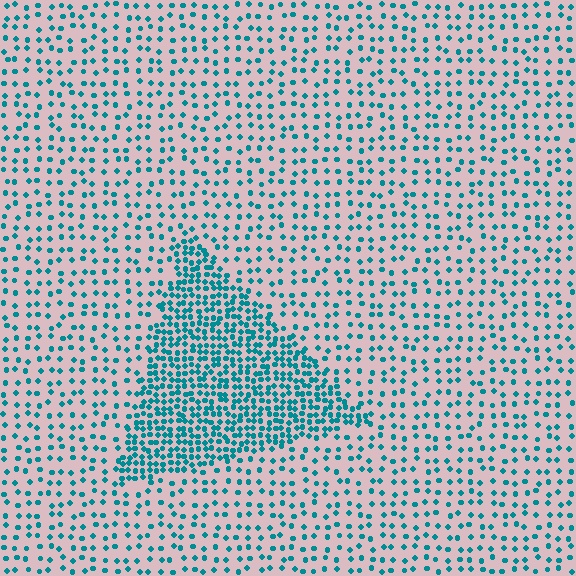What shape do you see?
I see a triangle.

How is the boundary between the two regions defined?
The boundary is defined by a change in element density (approximately 2.5x ratio). All elements are the same color, size, and shape.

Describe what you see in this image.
The image contains small teal elements arranged at two different densities. A triangle-shaped region is visible where the elements are more densely packed than the surrounding area.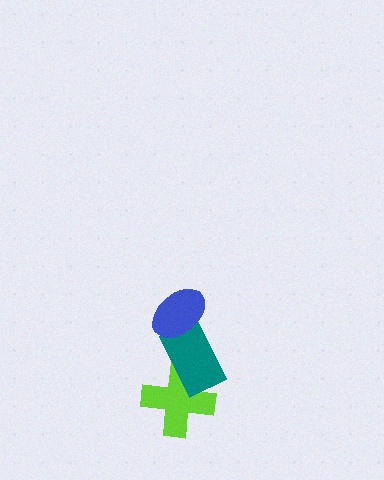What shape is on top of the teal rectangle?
The blue ellipse is on top of the teal rectangle.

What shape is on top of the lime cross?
The teal rectangle is on top of the lime cross.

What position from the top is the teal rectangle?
The teal rectangle is 2nd from the top.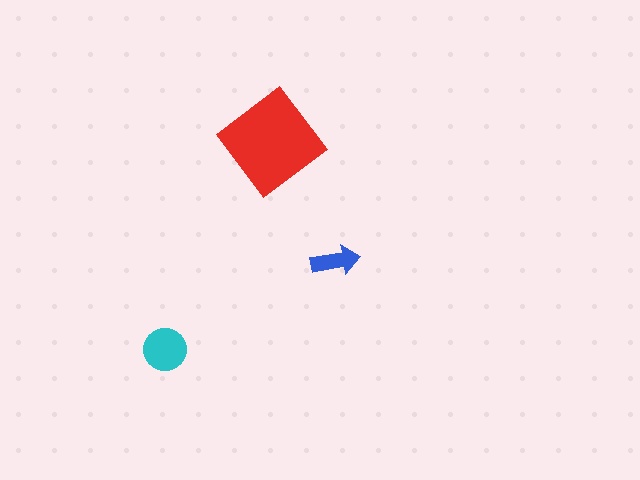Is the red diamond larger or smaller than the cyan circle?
Larger.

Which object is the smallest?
The blue arrow.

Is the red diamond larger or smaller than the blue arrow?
Larger.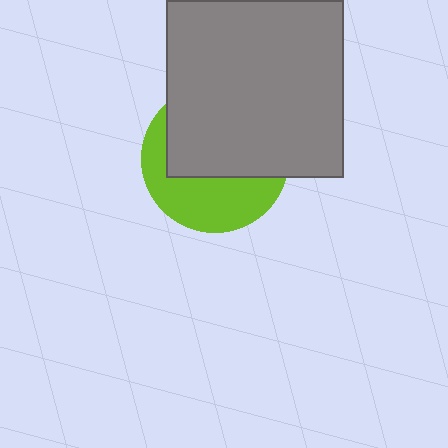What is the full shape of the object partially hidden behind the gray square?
The partially hidden object is a lime circle.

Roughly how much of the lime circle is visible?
A small part of it is visible (roughly 42%).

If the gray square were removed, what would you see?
You would see the complete lime circle.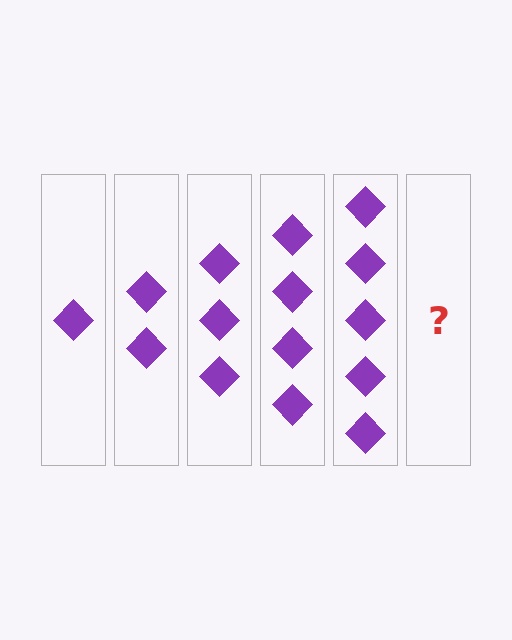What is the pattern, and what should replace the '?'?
The pattern is that each step adds one more diamond. The '?' should be 6 diamonds.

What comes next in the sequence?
The next element should be 6 diamonds.